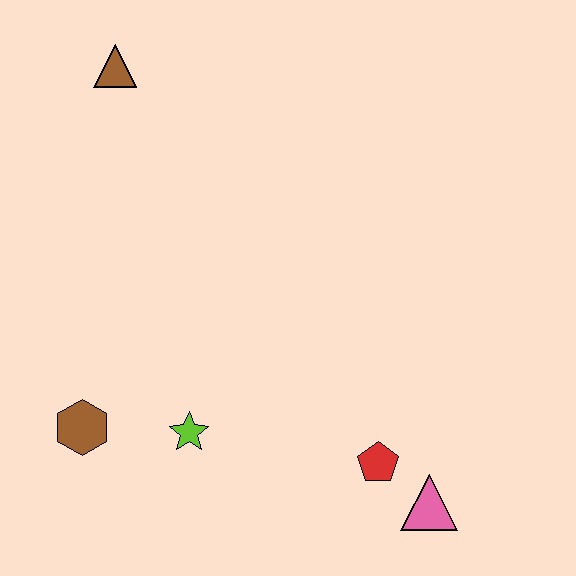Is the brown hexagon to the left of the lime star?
Yes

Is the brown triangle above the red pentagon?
Yes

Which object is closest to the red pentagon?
The pink triangle is closest to the red pentagon.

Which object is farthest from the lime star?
The brown triangle is farthest from the lime star.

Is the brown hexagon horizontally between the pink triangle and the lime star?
No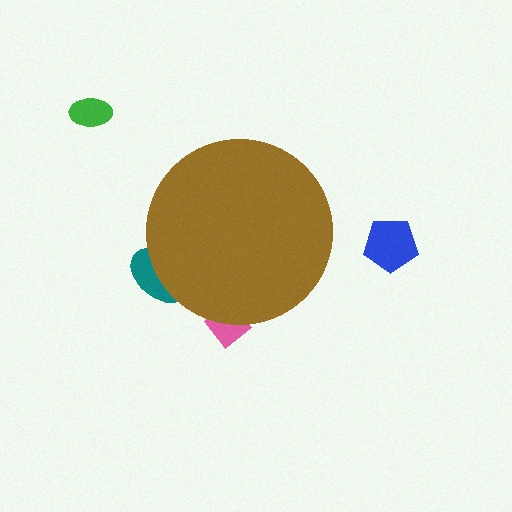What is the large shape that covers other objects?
A brown circle.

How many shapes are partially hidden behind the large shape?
2 shapes are partially hidden.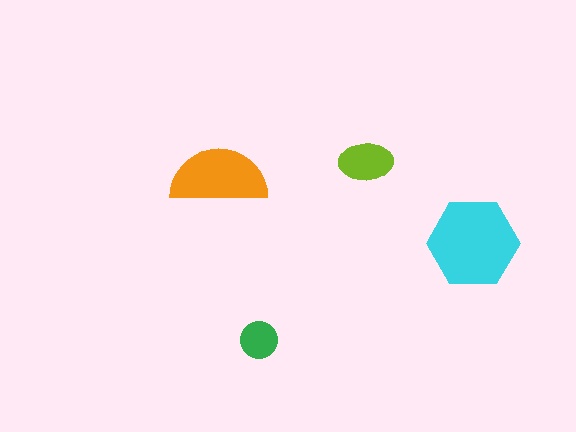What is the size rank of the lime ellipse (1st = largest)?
3rd.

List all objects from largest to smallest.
The cyan hexagon, the orange semicircle, the lime ellipse, the green circle.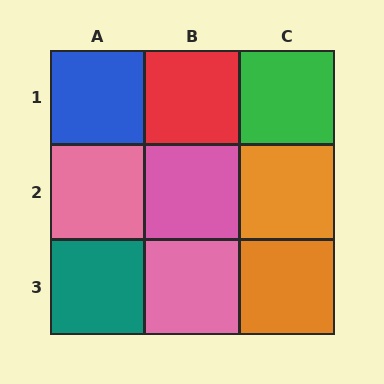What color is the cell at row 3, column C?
Orange.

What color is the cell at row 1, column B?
Red.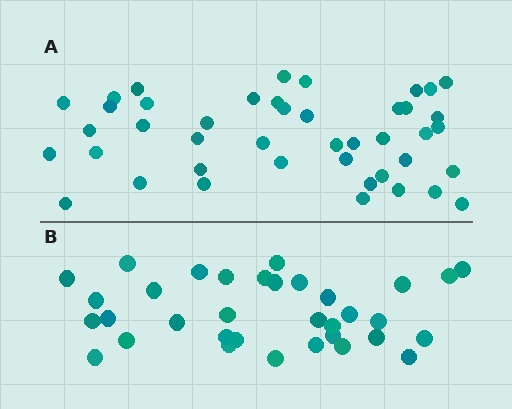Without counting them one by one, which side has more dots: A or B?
Region A (the top region) has more dots.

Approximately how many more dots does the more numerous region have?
Region A has roughly 8 or so more dots than region B.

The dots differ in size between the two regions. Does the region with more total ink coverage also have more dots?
No. Region B has more total ink coverage because its dots are larger, but region A actually contains more individual dots. Total area can be misleading — the number of items is what matters here.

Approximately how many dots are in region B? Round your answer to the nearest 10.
About 30 dots. (The exact count is 34, which rounds to 30.)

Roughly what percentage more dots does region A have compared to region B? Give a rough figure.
About 25% more.